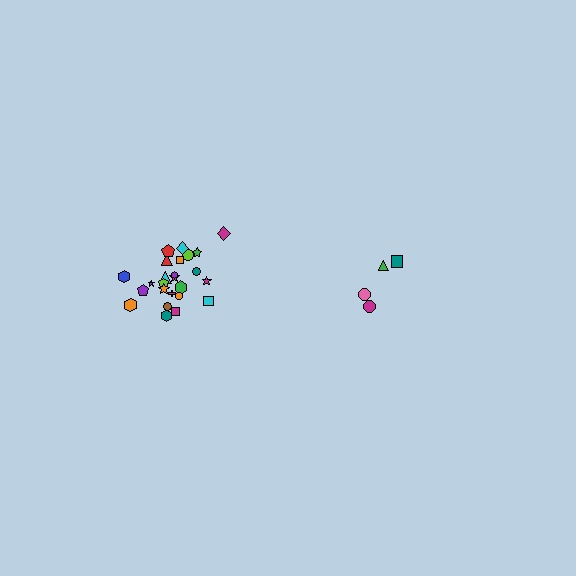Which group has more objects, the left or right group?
The left group.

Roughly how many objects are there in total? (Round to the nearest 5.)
Roughly 30 objects in total.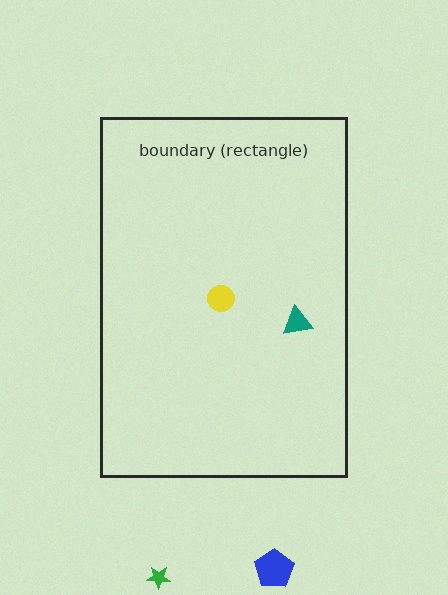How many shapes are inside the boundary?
2 inside, 2 outside.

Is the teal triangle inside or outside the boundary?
Inside.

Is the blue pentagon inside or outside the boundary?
Outside.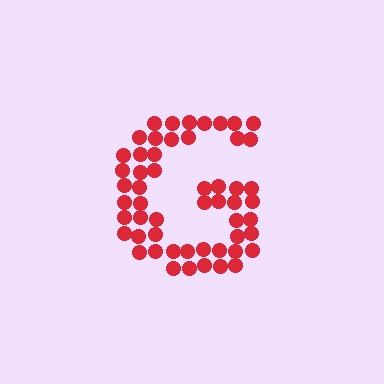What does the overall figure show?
The overall figure shows the letter G.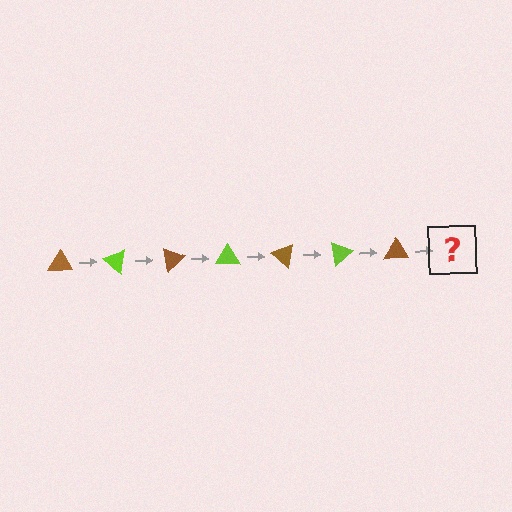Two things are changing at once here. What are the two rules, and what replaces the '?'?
The two rules are that it rotates 40 degrees each step and the color cycles through brown and lime. The '?' should be a lime triangle, rotated 280 degrees from the start.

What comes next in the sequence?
The next element should be a lime triangle, rotated 280 degrees from the start.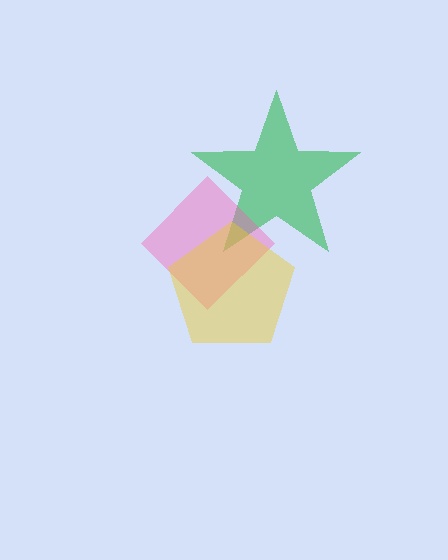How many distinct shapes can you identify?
There are 3 distinct shapes: a green star, a pink diamond, a yellow pentagon.